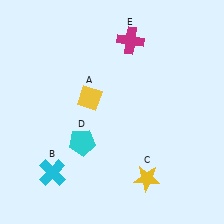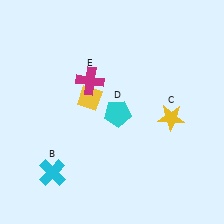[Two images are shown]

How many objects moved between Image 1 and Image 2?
3 objects moved between the two images.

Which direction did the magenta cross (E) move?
The magenta cross (E) moved left.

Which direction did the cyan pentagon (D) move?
The cyan pentagon (D) moved right.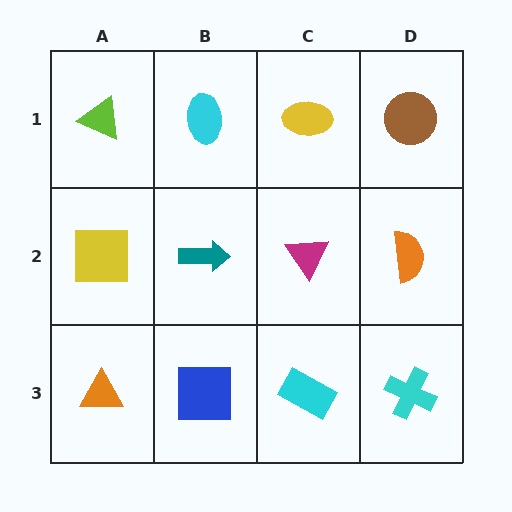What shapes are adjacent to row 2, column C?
A yellow ellipse (row 1, column C), a cyan rectangle (row 3, column C), a teal arrow (row 2, column B), an orange semicircle (row 2, column D).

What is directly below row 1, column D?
An orange semicircle.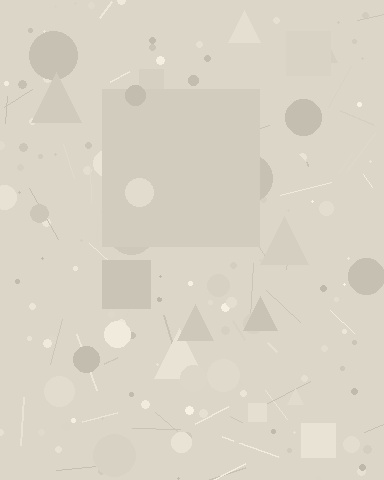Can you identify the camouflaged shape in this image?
The camouflaged shape is a square.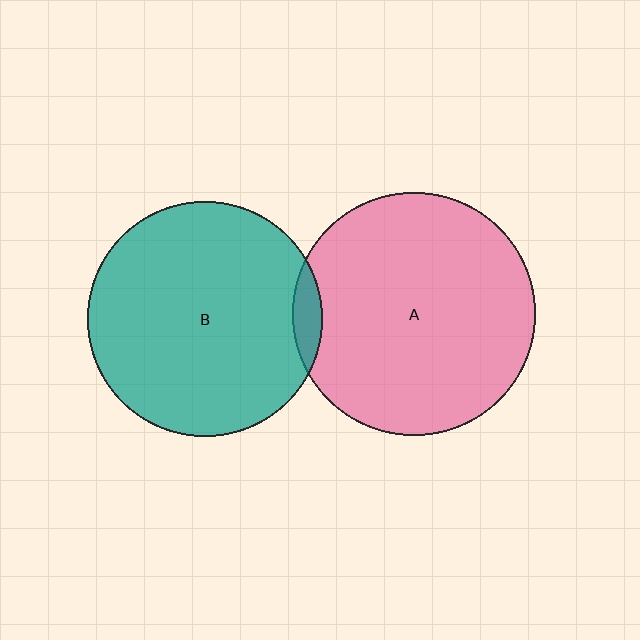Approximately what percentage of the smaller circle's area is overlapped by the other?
Approximately 5%.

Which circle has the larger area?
Circle A (pink).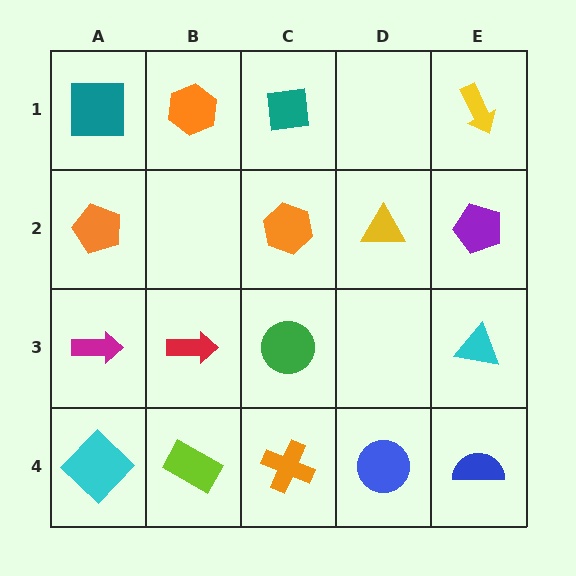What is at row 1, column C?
A teal square.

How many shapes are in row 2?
4 shapes.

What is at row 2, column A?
An orange pentagon.